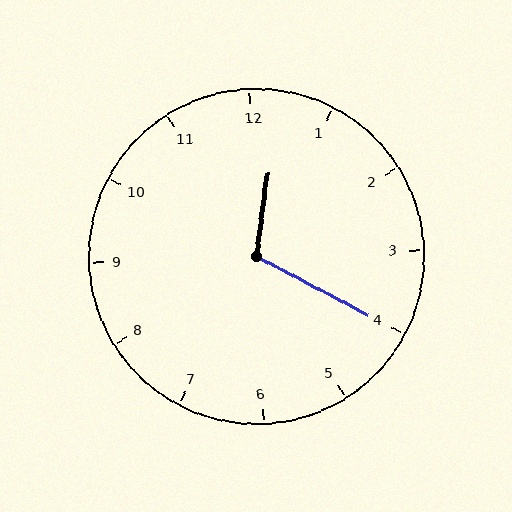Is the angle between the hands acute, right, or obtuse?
It is obtuse.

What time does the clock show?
12:20.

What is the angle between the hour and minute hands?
Approximately 110 degrees.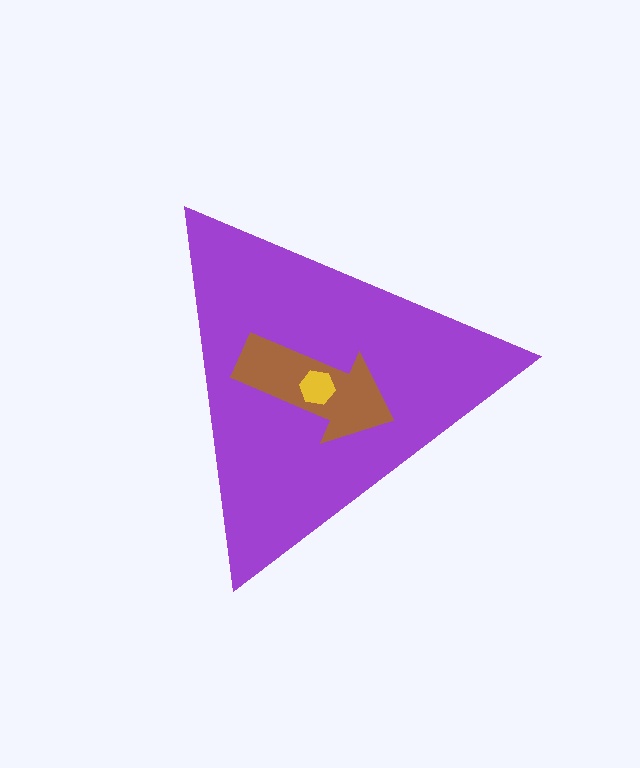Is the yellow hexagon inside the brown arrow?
Yes.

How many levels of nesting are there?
3.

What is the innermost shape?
The yellow hexagon.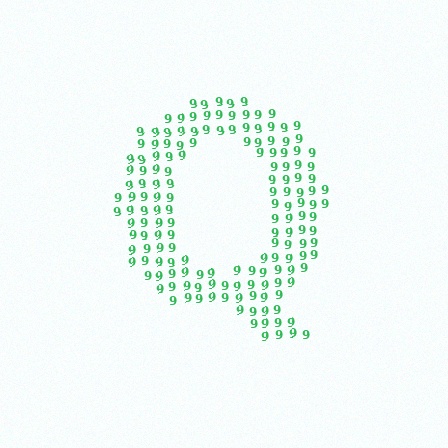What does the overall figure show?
The overall figure shows the letter Q.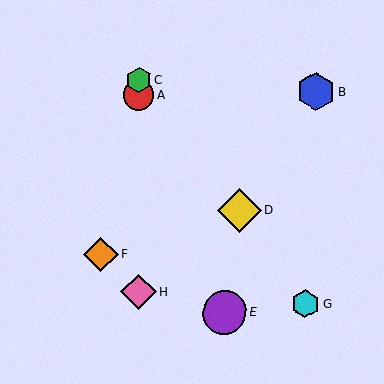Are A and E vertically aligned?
No, A is at x≈139 and E is at x≈225.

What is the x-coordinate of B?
Object B is at x≈316.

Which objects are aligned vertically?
Objects A, C, H are aligned vertically.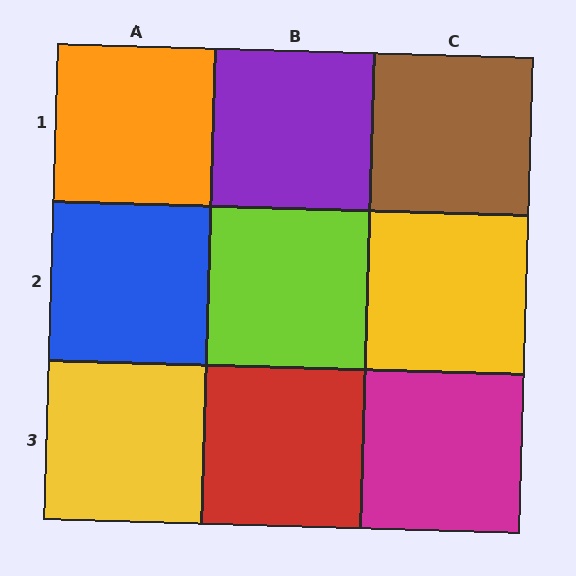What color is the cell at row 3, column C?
Magenta.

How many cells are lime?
1 cell is lime.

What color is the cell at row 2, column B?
Lime.